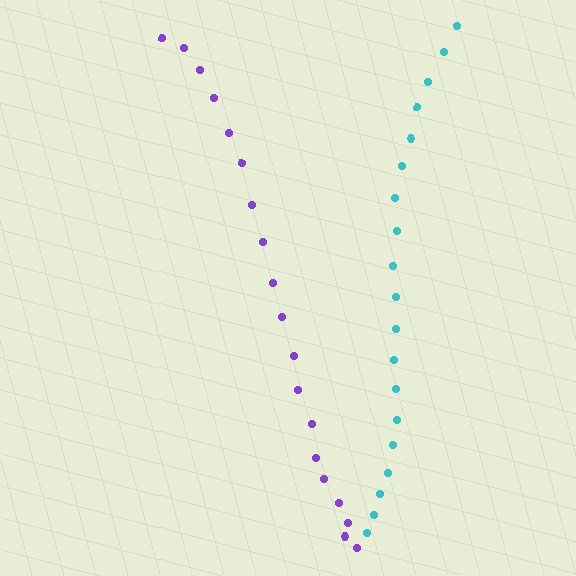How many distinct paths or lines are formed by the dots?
There are 2 distinct paths.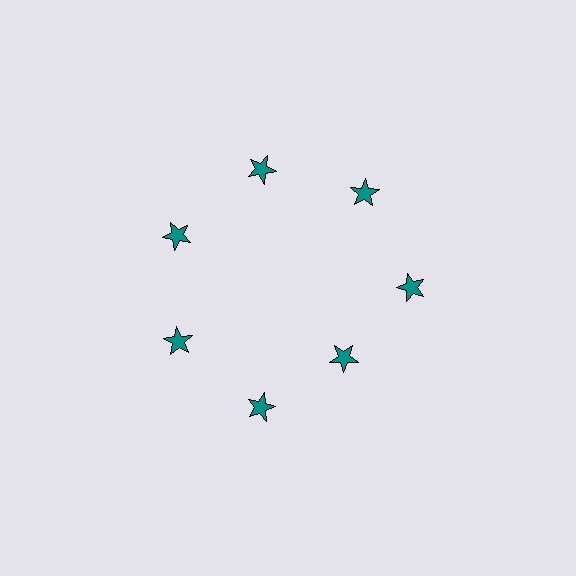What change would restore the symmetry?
The symmetry would be restored by moving it outward, back onto the ring so that all 7 stars sit at equal angles and equal distance from the center.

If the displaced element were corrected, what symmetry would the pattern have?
It would have 7-fold rotational symmetry — the pattern would map onto itself every 51 degrees.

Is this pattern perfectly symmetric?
No. The 7 teal stars are arranged in a ring, but one element near the 5 o'clock position is pulled inward toward the center, breaking the 7-fold rotational symmetry.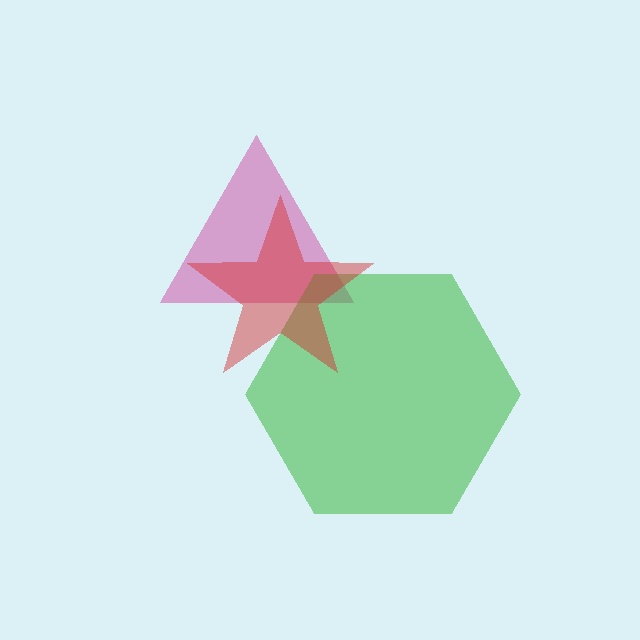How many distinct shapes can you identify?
There are 3 distinct shapes: a magenta triangle, a green hexagon, a red star.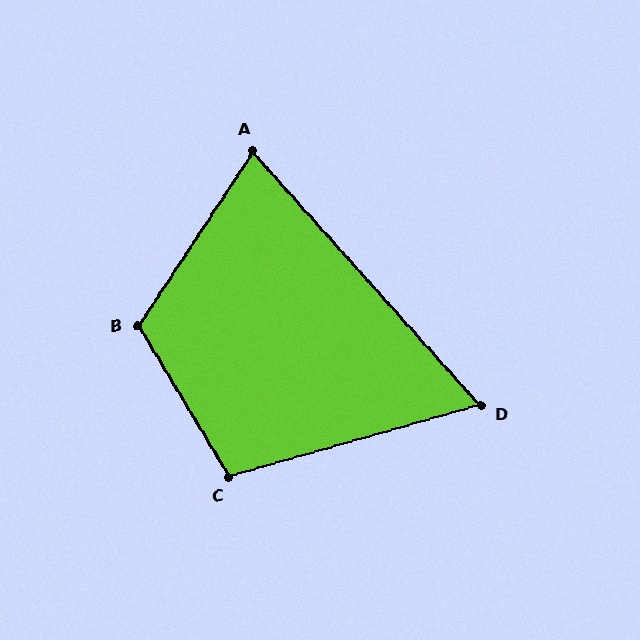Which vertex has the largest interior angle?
B, at approximately 116 degrees.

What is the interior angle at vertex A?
Approximately 75 degrees (acute).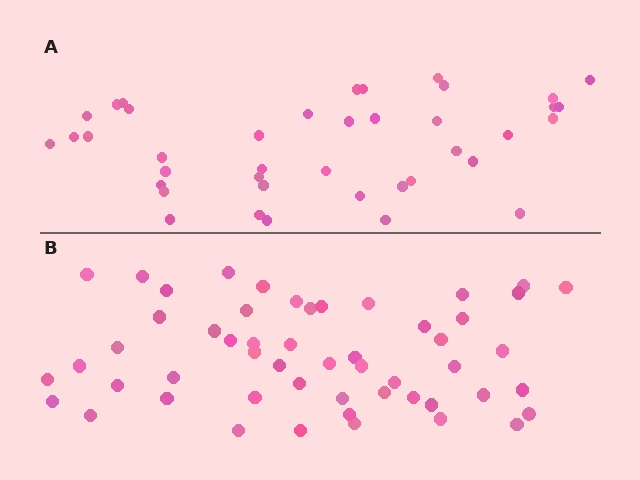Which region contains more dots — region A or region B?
Region B (the bottom region) has more dots.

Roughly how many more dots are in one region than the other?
Region B has approximately 15 more dots than region A.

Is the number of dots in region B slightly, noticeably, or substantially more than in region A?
Region B has noticeably more, but not dramatically so. The ratio is roughly 1.3 to 1.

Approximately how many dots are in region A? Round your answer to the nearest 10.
About 40 dots.